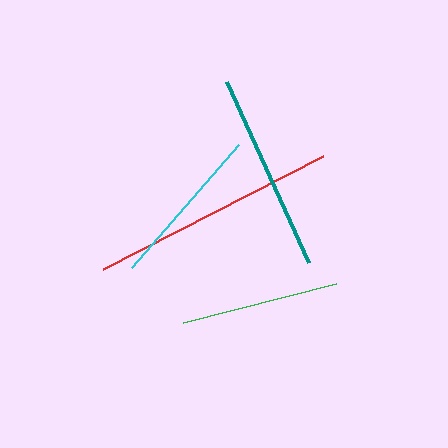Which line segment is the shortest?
The green line is the shortest at approximately 158 pixels.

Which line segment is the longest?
The red line is the longest at approximately 247 pixels.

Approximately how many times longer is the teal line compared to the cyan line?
The teal line is approximately 1.2 times the length of the cyan line.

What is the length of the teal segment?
The teal segment is approximately 200 pixels long.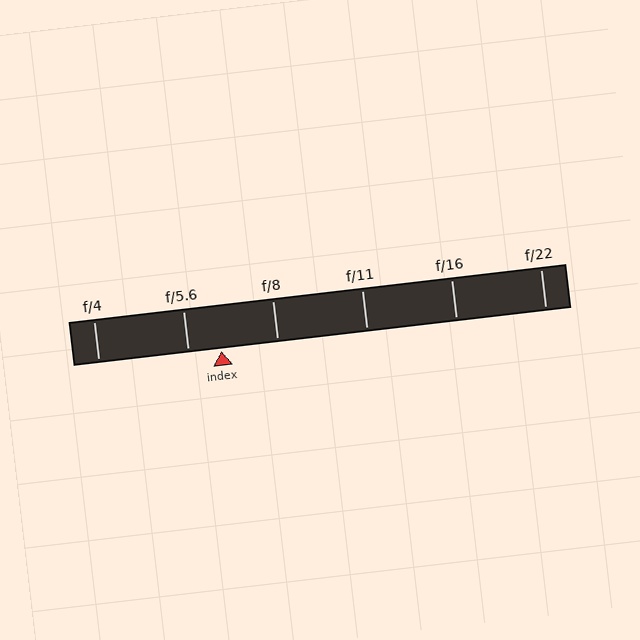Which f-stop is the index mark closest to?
The index mark is closest to f/5.6.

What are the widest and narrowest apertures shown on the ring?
The widest aperture shown is f/4 and the narrowest is f/22.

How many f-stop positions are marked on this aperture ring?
There are 6 f-stop positions marked.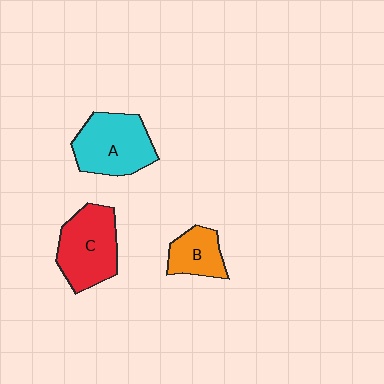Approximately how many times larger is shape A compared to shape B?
Approximately 1.8 times.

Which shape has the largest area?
Shape A (cyan).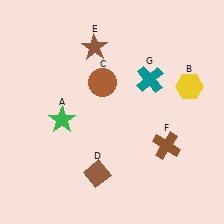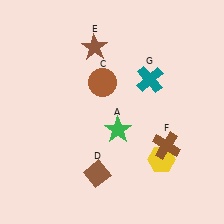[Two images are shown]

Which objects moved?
The objects that moved are: the green star (A), the yellow hexagon (B).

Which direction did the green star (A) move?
The green star (A) moved right.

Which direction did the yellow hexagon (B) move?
The yellow hexagon (B) moved down.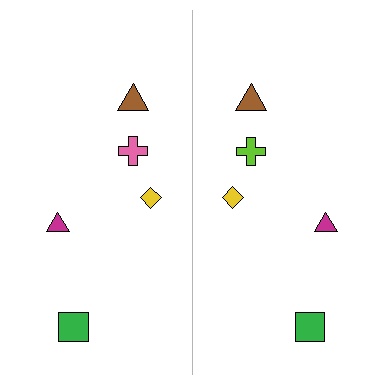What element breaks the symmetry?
The lime cross on the right side breaks the symmetry — its mirror counterpart is pink.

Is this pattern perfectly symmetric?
No, the pattern is not perfectly symmetric. The lime cross on the right side breaks the symmetry — its mirror counterpart is pink.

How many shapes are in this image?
There are 10 shapes in this image.